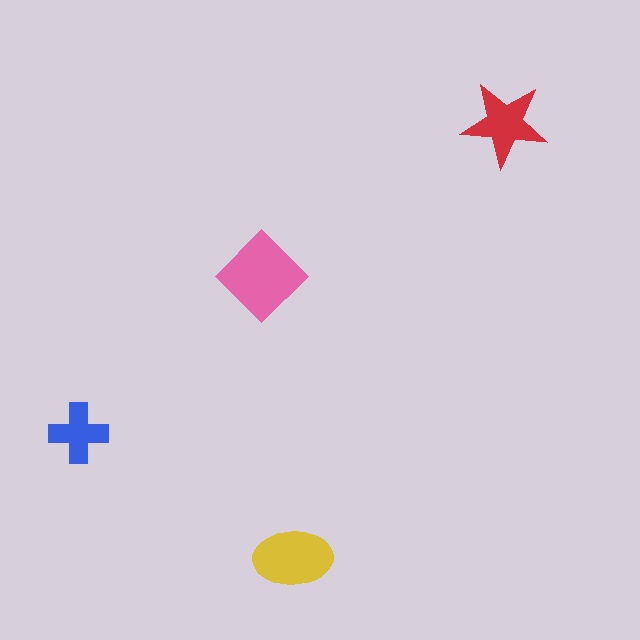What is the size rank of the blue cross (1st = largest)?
4th.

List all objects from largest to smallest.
The pink diamond, the yellow ellipse, the red star, the blue cross.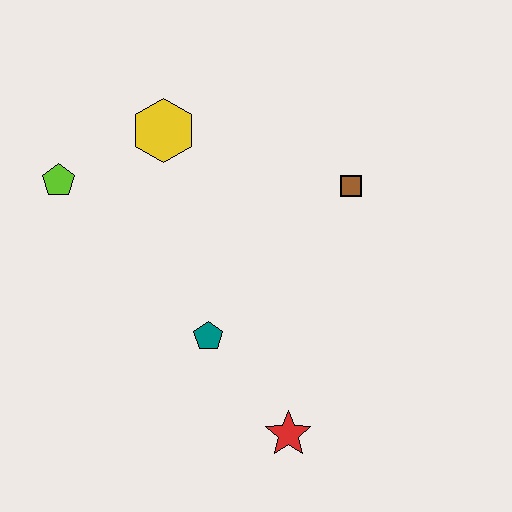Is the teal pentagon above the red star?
Yes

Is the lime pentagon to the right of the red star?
No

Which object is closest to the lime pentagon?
The yellow hexagon is closest to the lime pentagon.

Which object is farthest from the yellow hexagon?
The red star is farthest from the yellow hexagon.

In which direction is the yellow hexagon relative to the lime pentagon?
The yellow hexagon is to the right of the lime pentagon.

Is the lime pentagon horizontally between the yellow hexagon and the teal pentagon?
No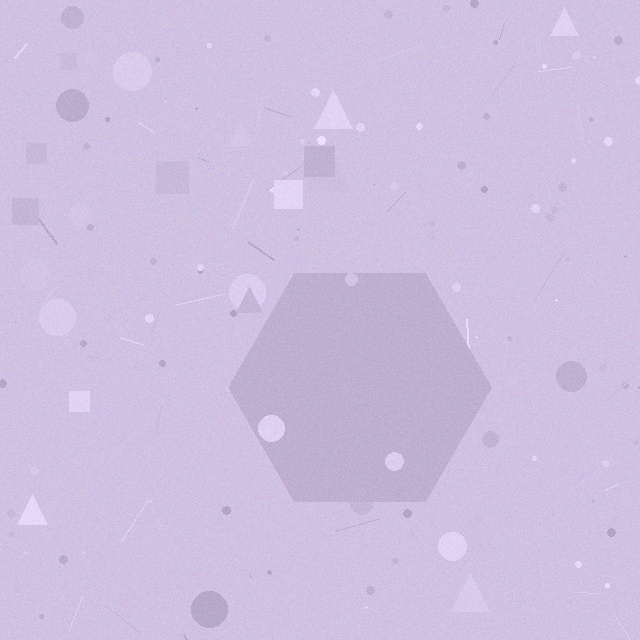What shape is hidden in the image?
A hexagon is hidden in the image.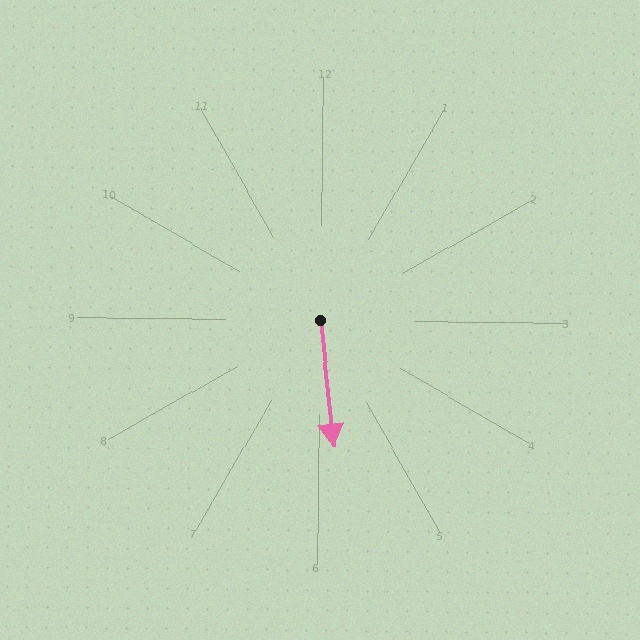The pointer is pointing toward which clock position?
Roughly 6 o'clock.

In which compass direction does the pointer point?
South.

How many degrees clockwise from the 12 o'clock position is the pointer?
Approximately 174 degrees.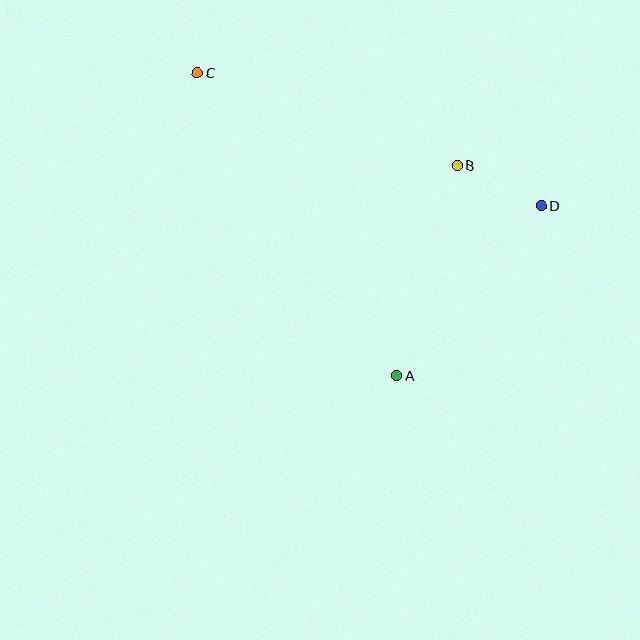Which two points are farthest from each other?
Points C and D are farthest from each other.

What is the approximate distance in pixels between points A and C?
The distance between A and C is approximately 363 pixels.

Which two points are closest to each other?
Points B and D are closest to each other.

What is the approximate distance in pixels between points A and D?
The distance between A and D is approximately 223 pixels.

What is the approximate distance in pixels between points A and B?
The distance between A and B is approximately 219 pixels.